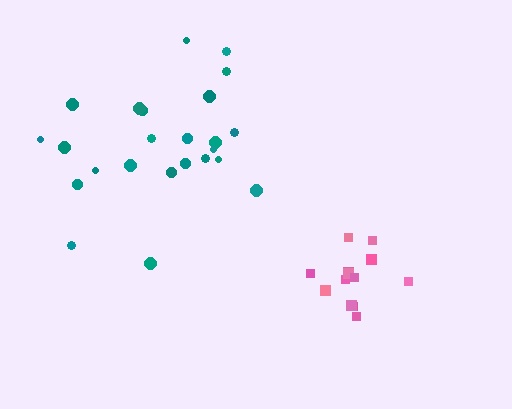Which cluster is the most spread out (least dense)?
Teal.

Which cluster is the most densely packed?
Pink.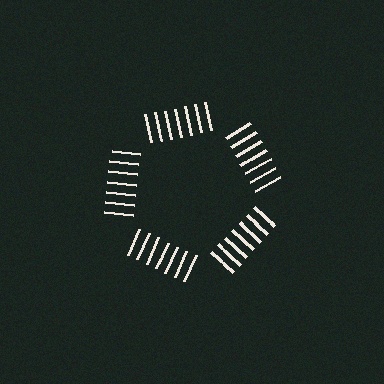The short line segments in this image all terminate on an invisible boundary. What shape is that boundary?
An illusory pentagon — the line segments terminate on its edges but no continuous stroke is drawn.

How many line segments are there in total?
35 — 7 along each of the 5 edges.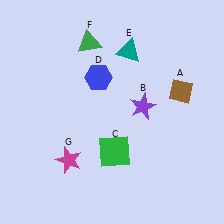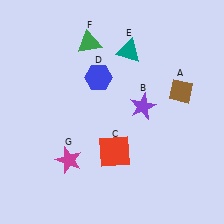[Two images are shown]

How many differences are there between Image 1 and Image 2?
There is 1 difference between the two images.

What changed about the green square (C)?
In Image 1, C is green. In Image 2, it changed to red.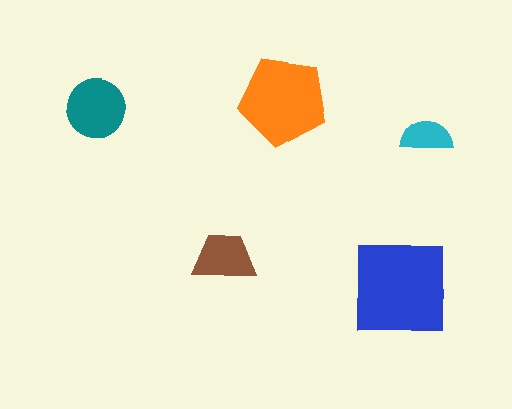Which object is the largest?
The blue square.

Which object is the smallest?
The cyan semicircle.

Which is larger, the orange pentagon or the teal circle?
The orange pentagon.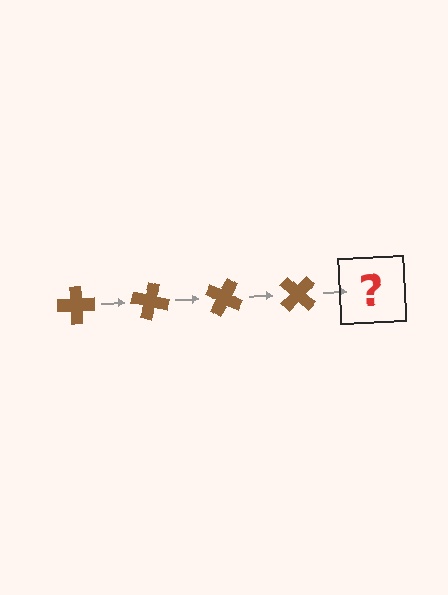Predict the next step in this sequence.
The next step is a brown cross rotated 60 degrees.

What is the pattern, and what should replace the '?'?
The pattern is that the cross rotates 15 degrees each step. The '?' should be a brown cross rotated 60 degrees.